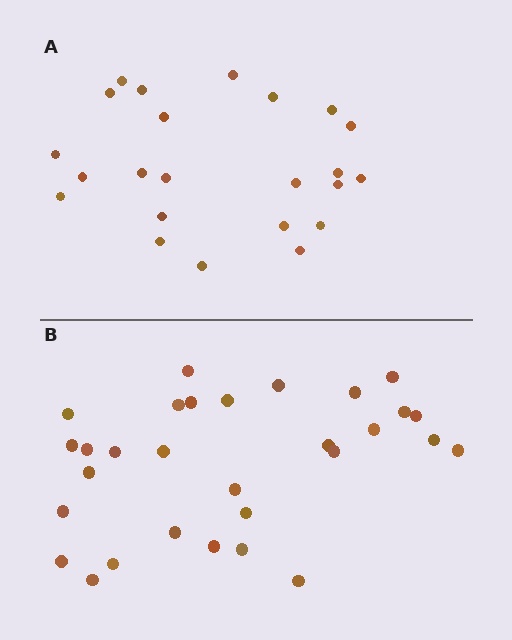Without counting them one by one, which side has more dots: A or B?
Region B (the bottom region) has more dots.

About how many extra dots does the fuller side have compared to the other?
Region B has roughly 8 or so more dots than region A.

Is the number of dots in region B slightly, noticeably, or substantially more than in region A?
Region B has noticeably more, but not dramatically so. The ratio is roughly 1.3 to 1.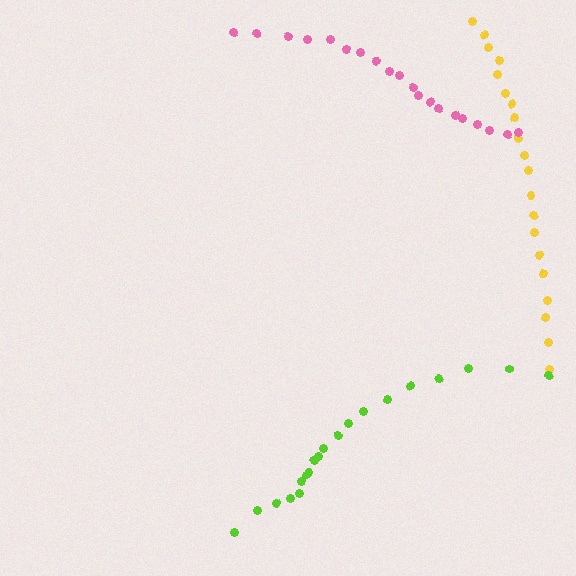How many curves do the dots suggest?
There are 3 distinct paths.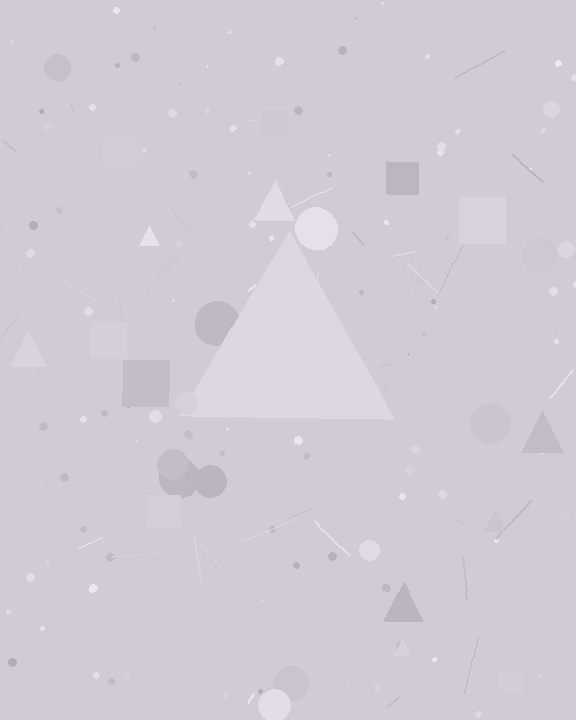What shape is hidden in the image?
A triangle is hidden in the image.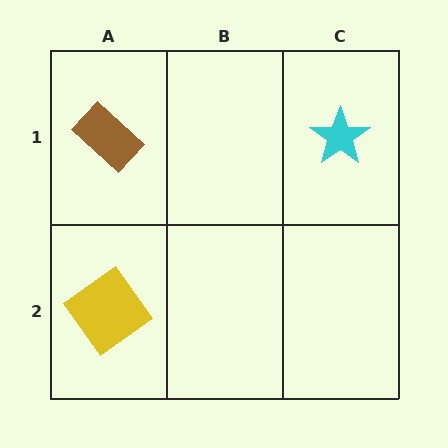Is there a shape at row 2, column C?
No, that cell is empty.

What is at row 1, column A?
A brown rectangle.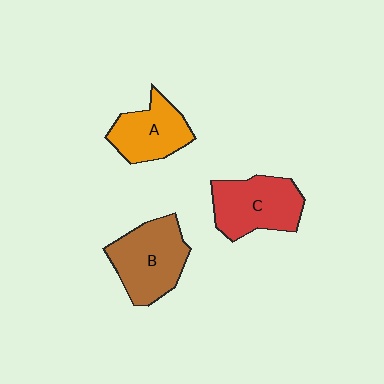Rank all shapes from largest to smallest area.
From largest to smallest: B (brown), C (red), A (orange).